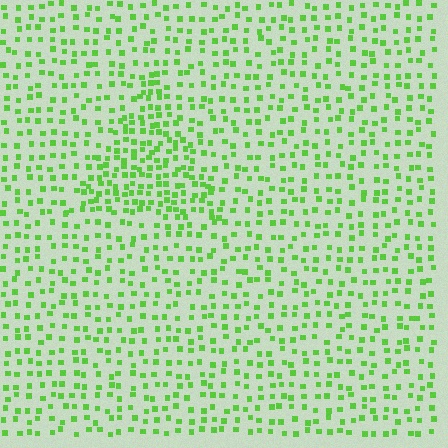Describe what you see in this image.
The image contains small lime elements arranged at two different densities. A triangle-shaped region is visible where the elements are more densely packed than the surrounding area.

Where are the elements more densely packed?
The elements are more densely packed inside the triangle boundary.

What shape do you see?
I see a triangle.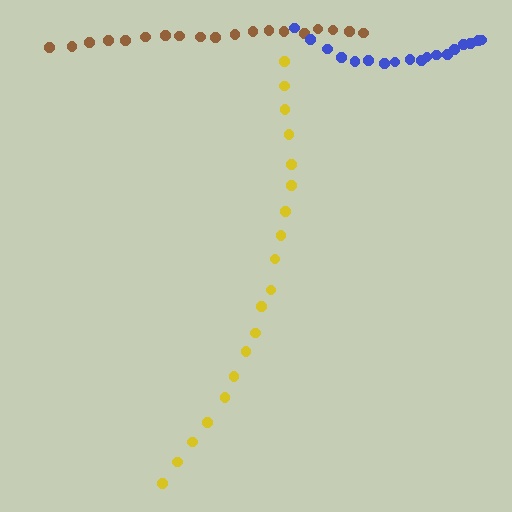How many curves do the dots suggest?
There are 3 distinct paths.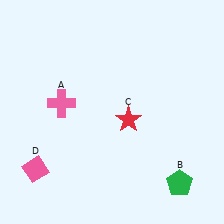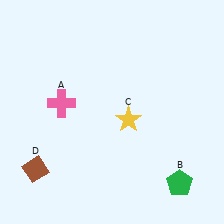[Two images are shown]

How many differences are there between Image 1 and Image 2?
There are 2 differences between the two images.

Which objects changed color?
C changed from red to yellow. D changed from pink to brown.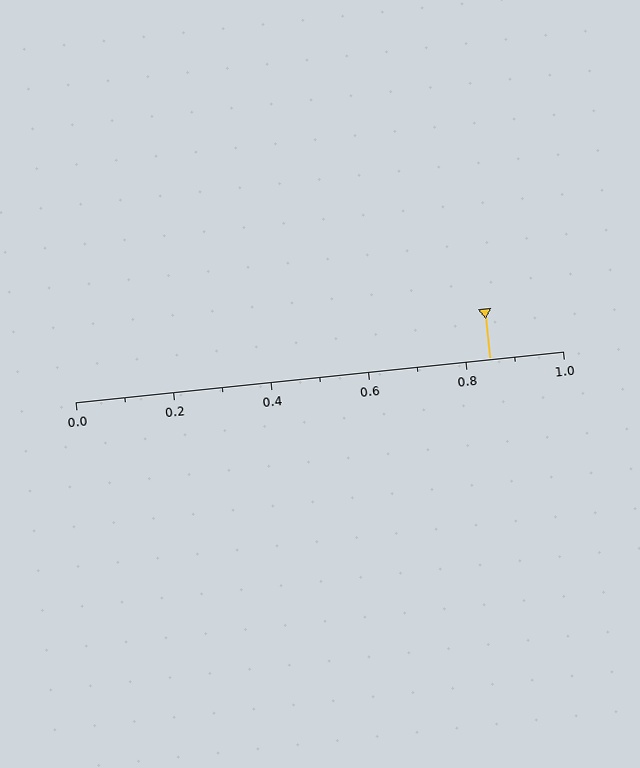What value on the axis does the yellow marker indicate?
The marker indicates approximately 0.85.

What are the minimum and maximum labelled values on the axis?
The axis runs from 0.0 to 1.0.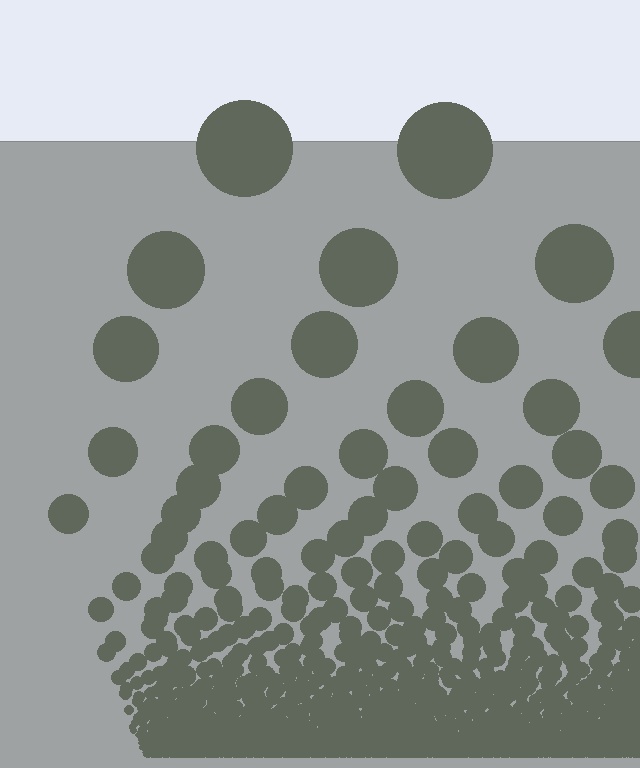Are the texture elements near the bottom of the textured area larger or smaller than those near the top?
Smaller. The gradient is inverted — elements near the bottom are smaller and denser.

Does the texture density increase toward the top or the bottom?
Density increases toward the bottom.